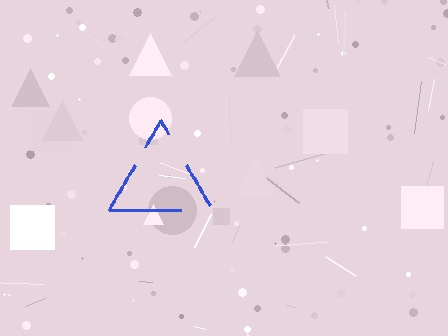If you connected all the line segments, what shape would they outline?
They would outline a triangle.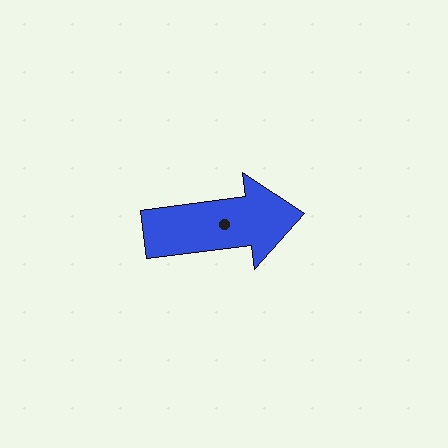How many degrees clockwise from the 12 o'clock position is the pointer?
Approximately 83 degrees.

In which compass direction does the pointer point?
East.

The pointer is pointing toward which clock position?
Roughly 3 o'clock.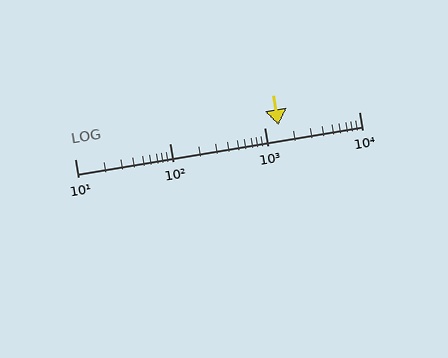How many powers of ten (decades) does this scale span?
The scale spans 3 decades, from 10 to 10000.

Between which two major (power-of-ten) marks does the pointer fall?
The pointer is between 1000 and 10000.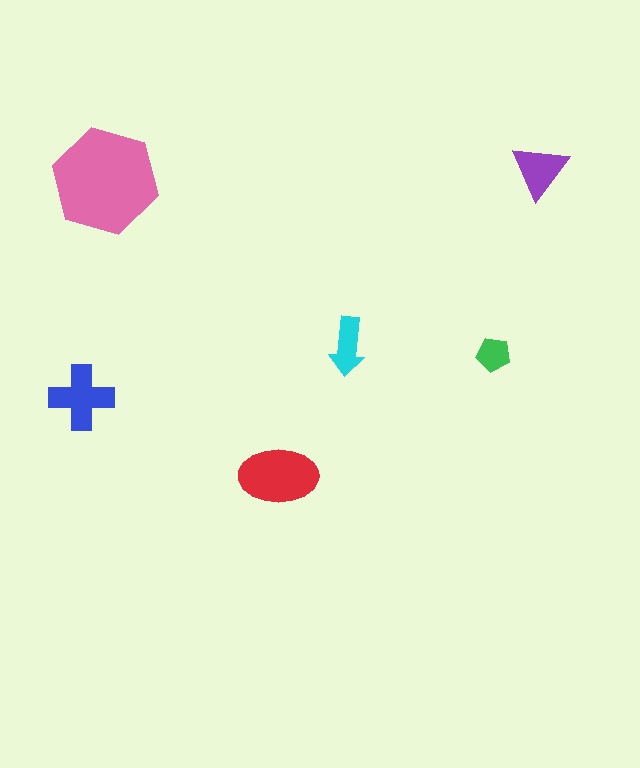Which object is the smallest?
The green pentagon.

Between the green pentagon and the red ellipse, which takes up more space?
The red ellipse.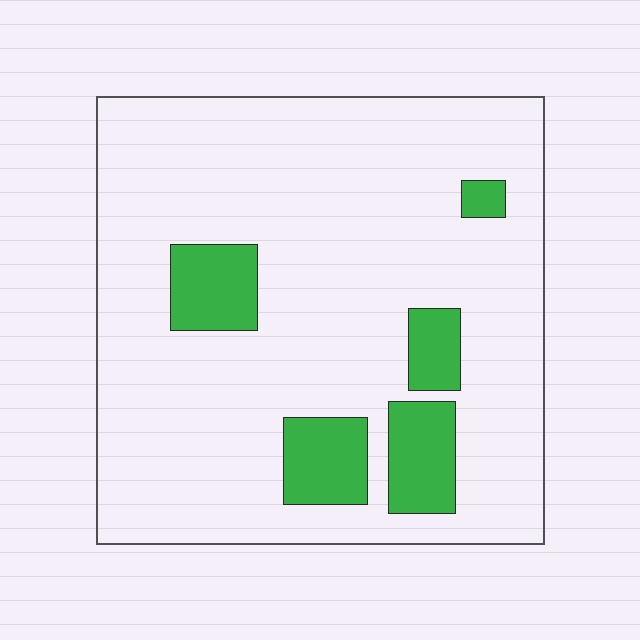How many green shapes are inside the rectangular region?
5.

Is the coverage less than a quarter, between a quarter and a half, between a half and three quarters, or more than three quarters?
Less than a quarter.